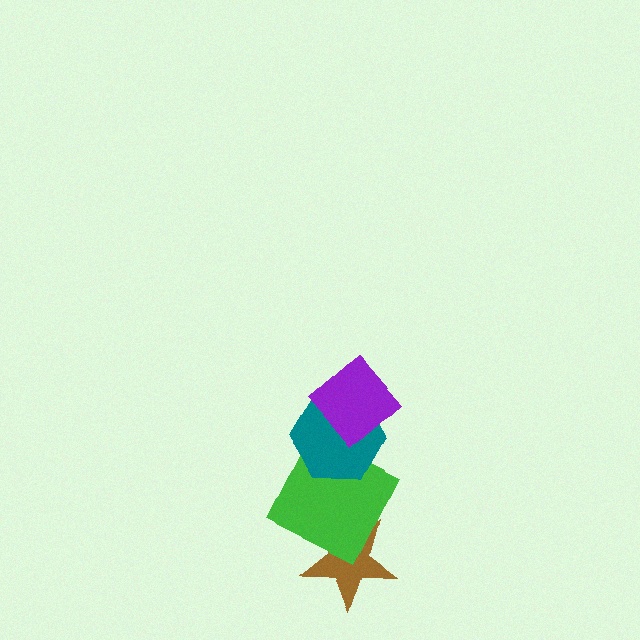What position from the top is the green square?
The green square is 3rd from the top.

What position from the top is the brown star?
The brown star is 4th from the top.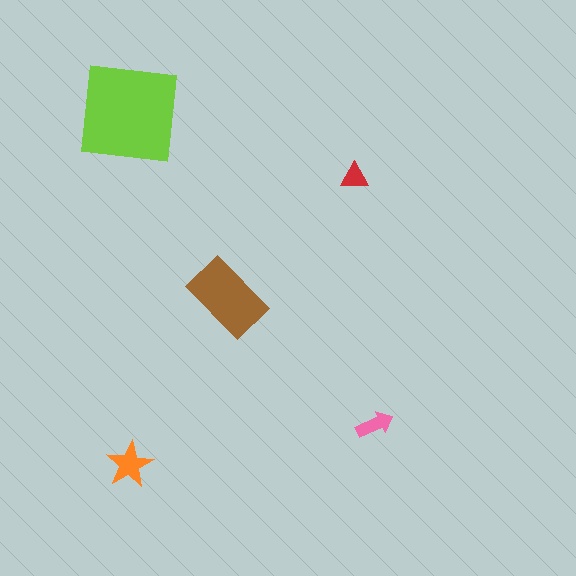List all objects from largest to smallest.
The lime square, the brown rectangle, the orange star, the pink arrow, the red triangle.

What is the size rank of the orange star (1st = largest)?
3rd.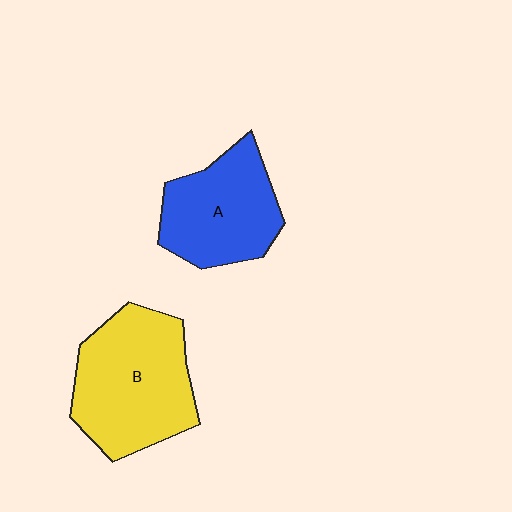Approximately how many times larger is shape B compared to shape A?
Approximately 1.3 times.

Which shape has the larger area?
Shape B (yellow).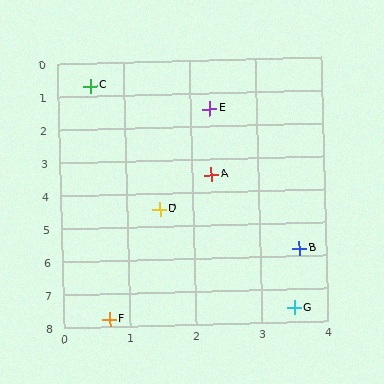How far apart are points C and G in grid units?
Points C and G are about 7.5 grid units apart.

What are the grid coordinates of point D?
Point D is at approximately (1.5, 4.5).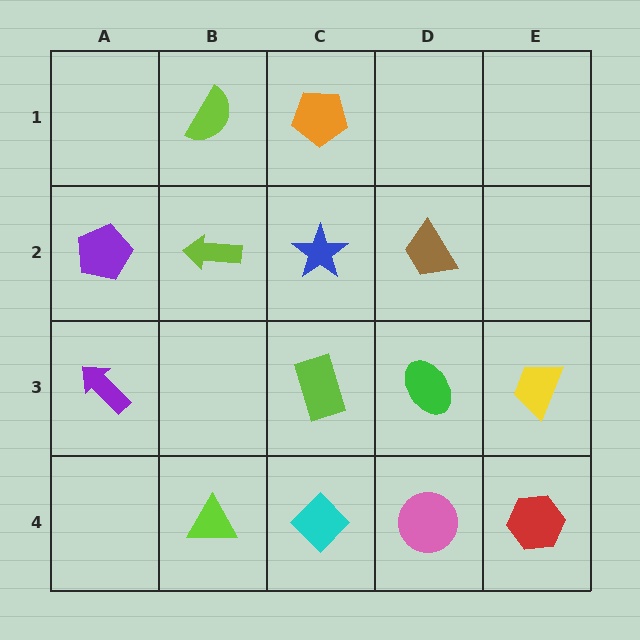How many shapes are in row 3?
4 shapes.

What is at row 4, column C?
A cyan diamond.